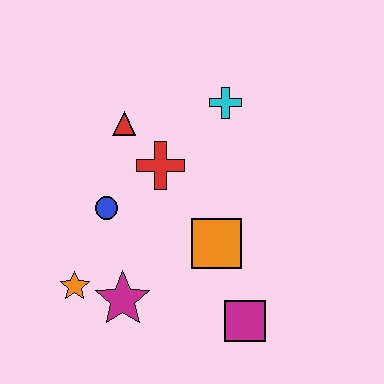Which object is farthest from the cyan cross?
The orange star is farthest from the cyan cross.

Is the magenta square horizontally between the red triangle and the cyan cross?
No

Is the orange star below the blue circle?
Yes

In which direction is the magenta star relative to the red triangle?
The magenta star is below the red triangle.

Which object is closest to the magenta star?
The orange star is closest to the magenta star.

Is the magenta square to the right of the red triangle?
Yes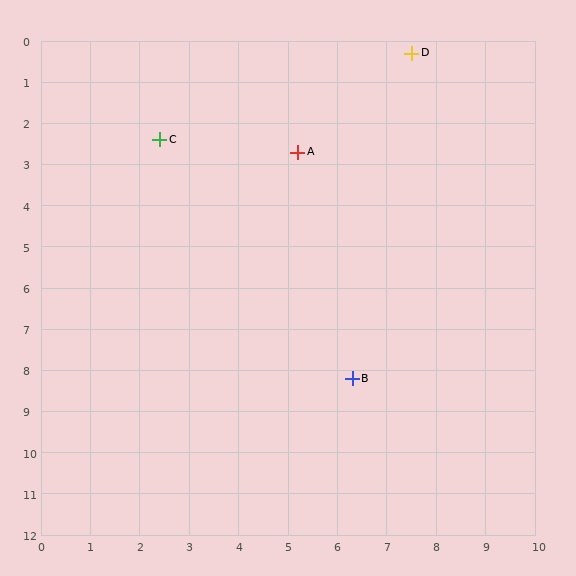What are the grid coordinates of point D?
Point D is at approximately (7.5, 0.3).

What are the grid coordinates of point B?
Point B is at approximately (6.3, 8.2).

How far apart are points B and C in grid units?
Points B and C are about 7.0 grid units apart.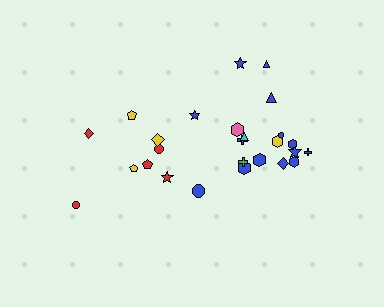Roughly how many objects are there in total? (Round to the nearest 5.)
Roughly 25 objects in total.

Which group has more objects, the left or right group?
The right group.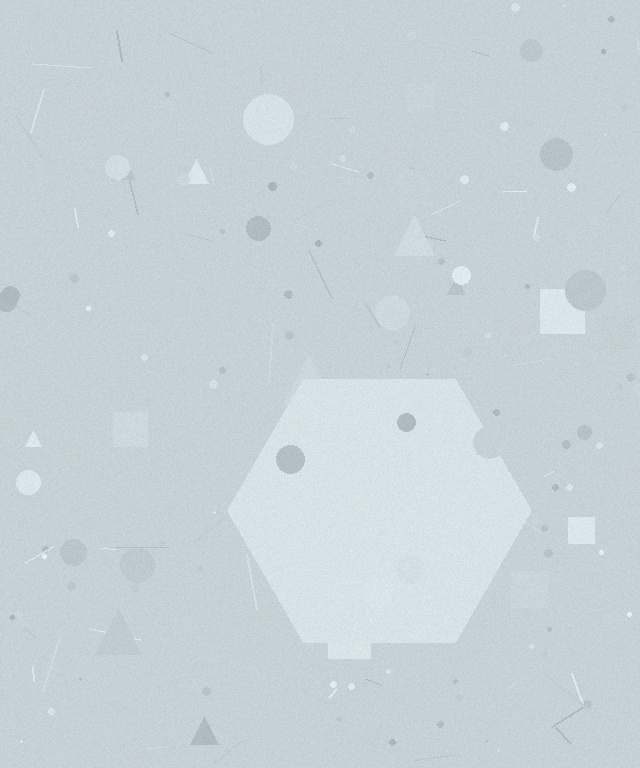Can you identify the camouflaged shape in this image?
The camouflaged shape is a hexagon.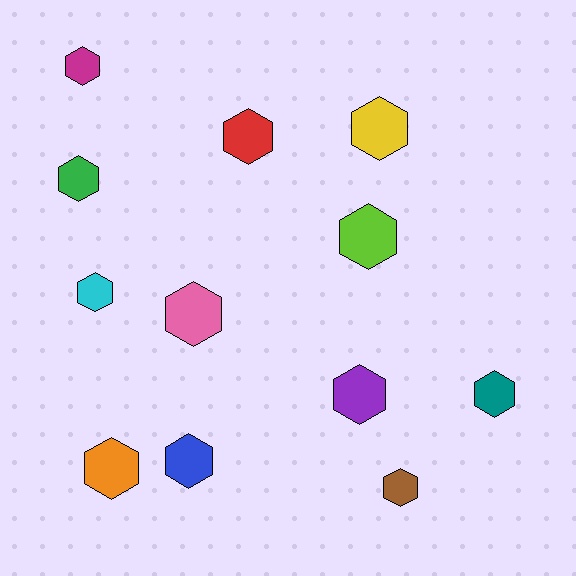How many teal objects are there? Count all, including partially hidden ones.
There is 1 teal object.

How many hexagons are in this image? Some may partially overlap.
There are 12 hexagons.